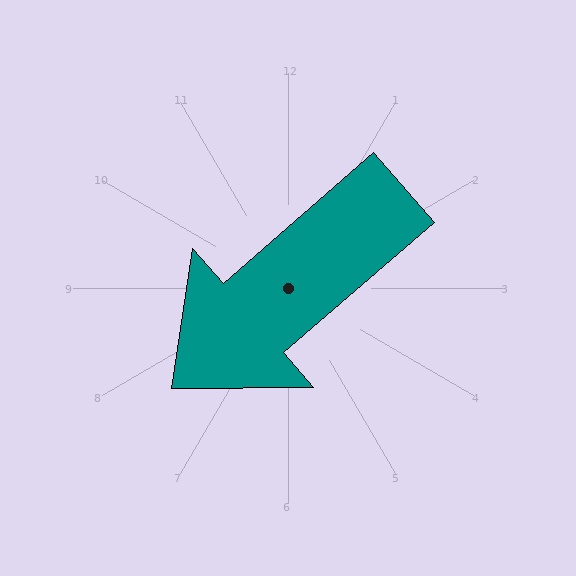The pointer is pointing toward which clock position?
Roughly 8 o'clock.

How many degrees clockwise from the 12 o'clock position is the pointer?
Approximately 229 degrees.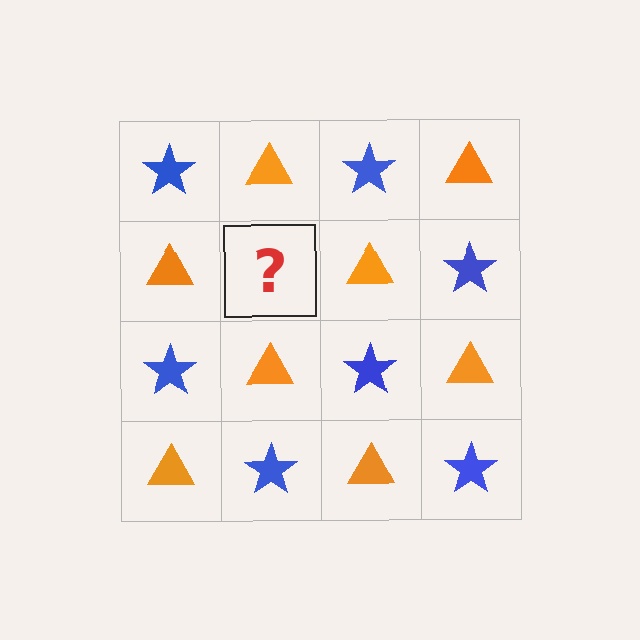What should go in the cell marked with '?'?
The missing cell should contain a blue star.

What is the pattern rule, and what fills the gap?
The rule is that it alternates blue star and orange triangle in a checkerboard pattern. The gap should be filled with a blue star.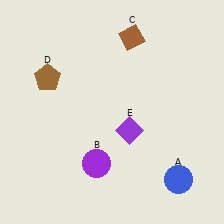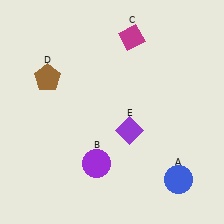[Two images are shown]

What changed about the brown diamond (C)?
In Image 1, C is brown. In Image 2, it changed to magenta.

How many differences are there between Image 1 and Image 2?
There is 1 difference between the two images.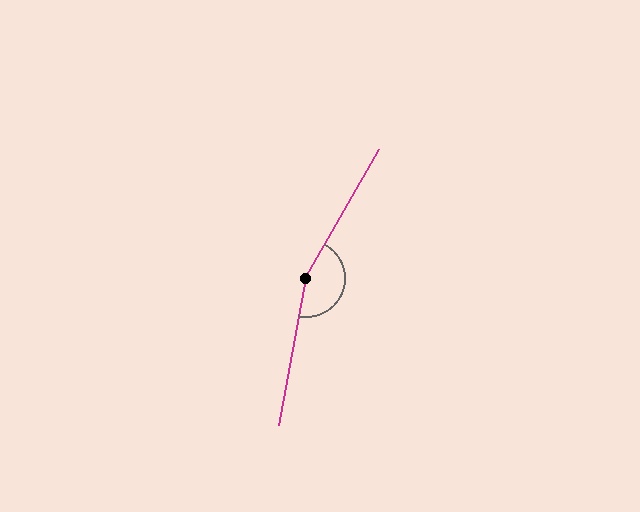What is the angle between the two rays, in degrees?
Approximately 161 degrees.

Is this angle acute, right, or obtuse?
It is obtuse.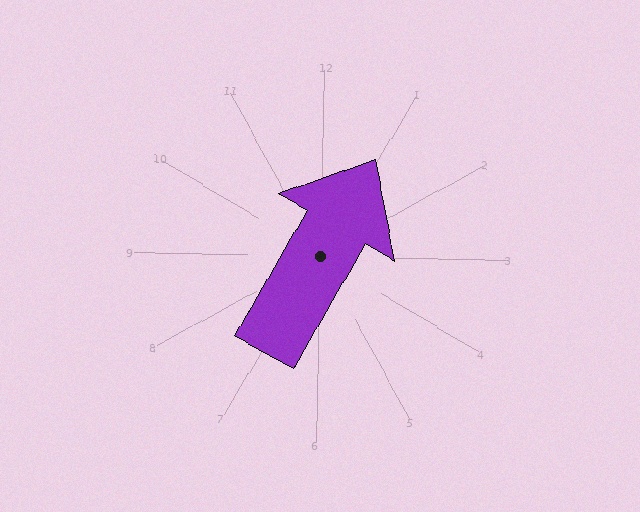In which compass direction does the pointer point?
Northeast.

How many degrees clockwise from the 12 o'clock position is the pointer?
Approximately 29 degrees.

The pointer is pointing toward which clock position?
Roughly 1 o'clock.